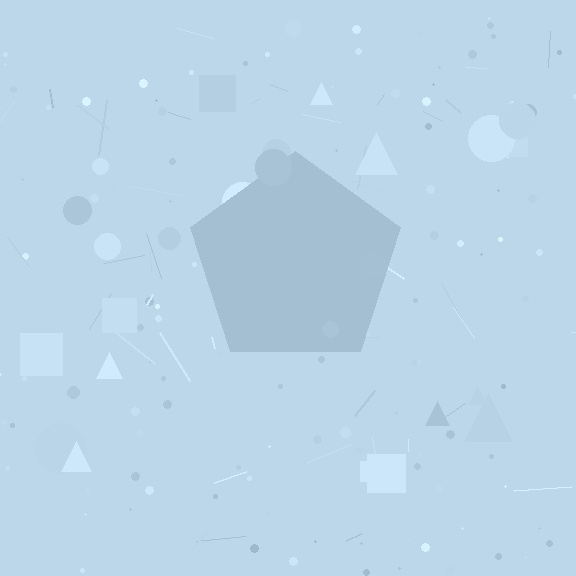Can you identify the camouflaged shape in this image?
The camouflaged shape is a pentagon.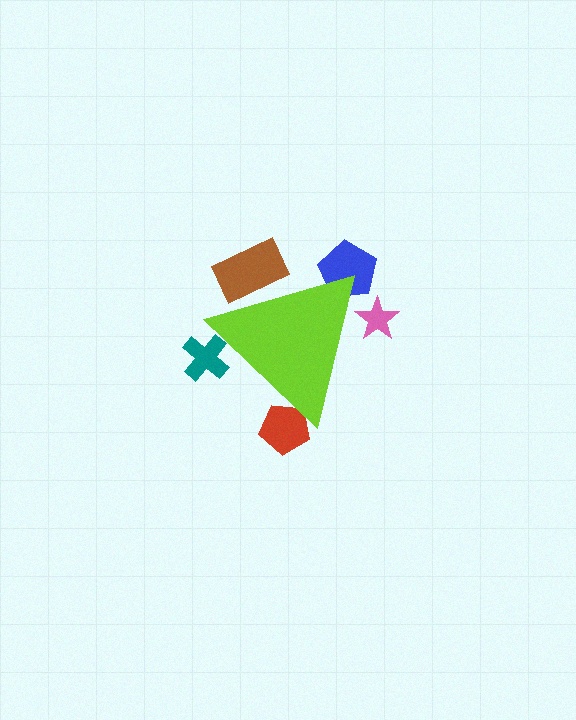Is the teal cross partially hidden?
Yes, the teal cross is partially hidden behind the lime triangle.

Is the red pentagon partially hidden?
Yes, the red pentagon is partially hidden behind the lime triangle.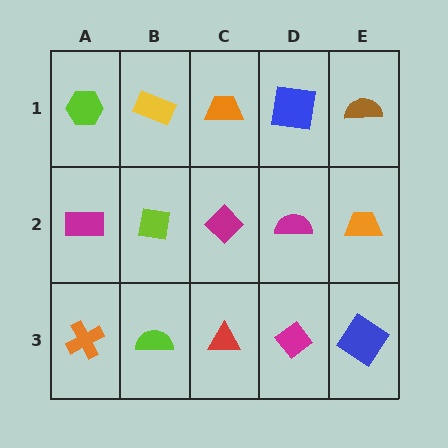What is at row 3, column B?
A lime semicircle.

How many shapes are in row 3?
5 shapes.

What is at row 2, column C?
A magenta diamond.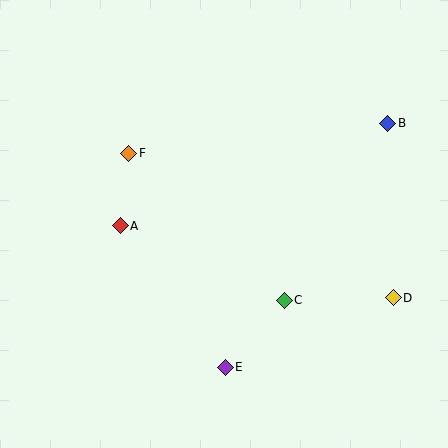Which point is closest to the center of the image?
Point C at (284, 300) is closest to the center.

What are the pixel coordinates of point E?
Point E is at (225, 367).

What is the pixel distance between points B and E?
The distance between B and E is 293 pixels.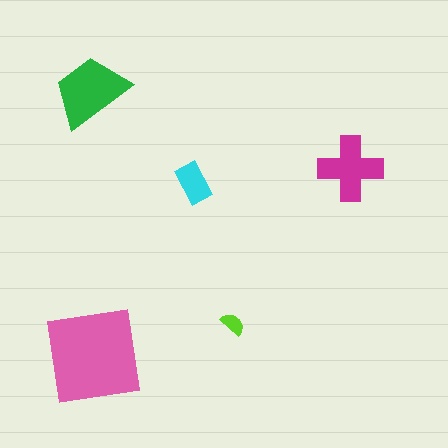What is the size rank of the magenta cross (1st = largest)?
3rd.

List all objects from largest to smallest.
The pink square, the green trapezoid, the magenta cross, the cyan rectangle, the lime semicircle.